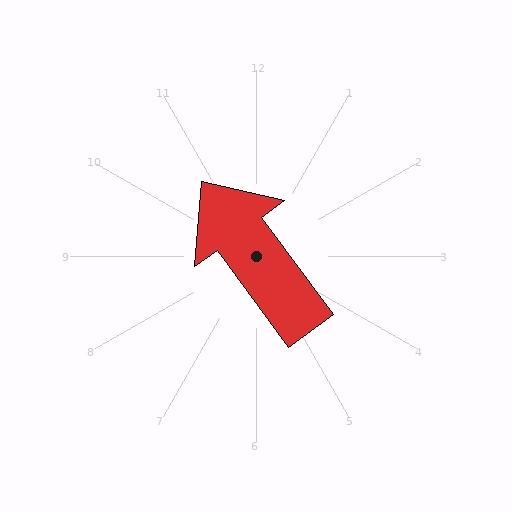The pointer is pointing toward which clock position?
Roughly 11 o'clock.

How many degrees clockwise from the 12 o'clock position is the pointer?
Approximately 324 degrees.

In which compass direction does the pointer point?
Northwest.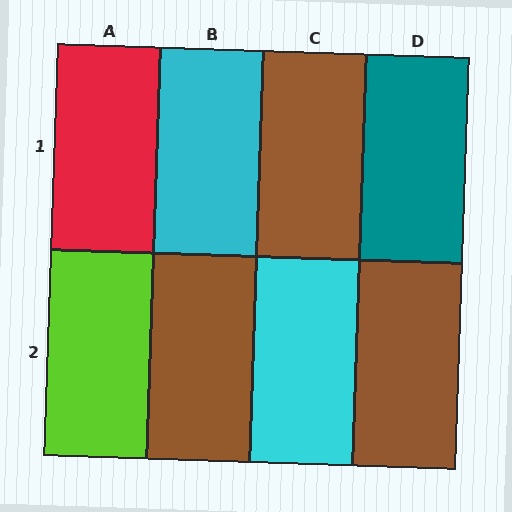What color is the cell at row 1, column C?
Brown.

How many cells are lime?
1 cell is lime.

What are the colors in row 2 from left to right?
Lime, brown, cyan, brown.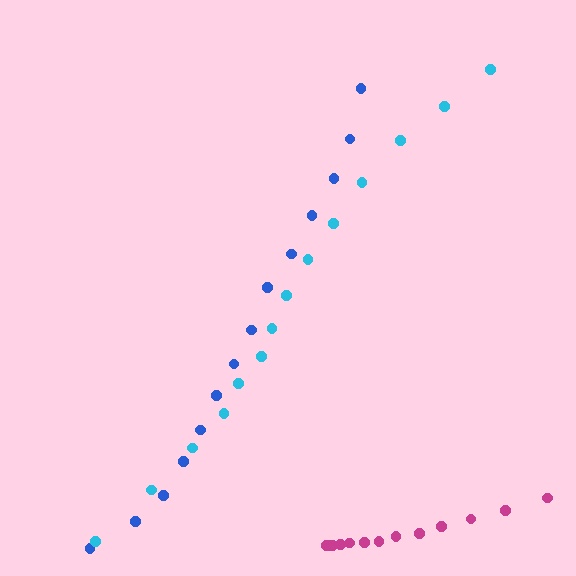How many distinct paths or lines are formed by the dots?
There are 3 distinct paths.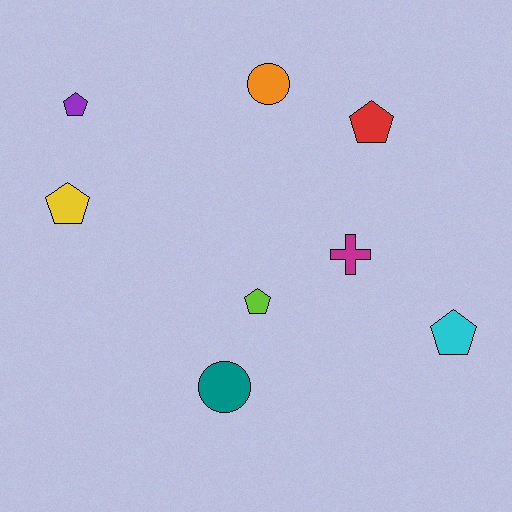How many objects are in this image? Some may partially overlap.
There are 8 objects.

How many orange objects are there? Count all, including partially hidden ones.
There is 1 orange object.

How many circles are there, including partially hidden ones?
There are 2 circles.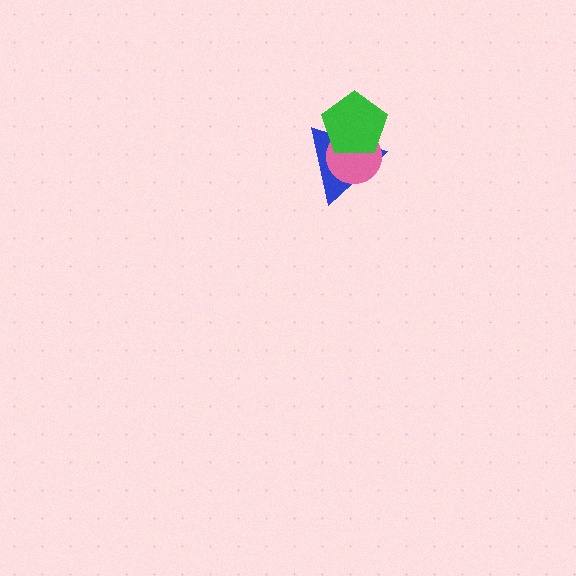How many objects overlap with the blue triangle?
2 objects overlap with the blue triangle.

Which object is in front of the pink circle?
The green pentagon is in front of the pink circle.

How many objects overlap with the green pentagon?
2 objects overlap with the green pentagon.